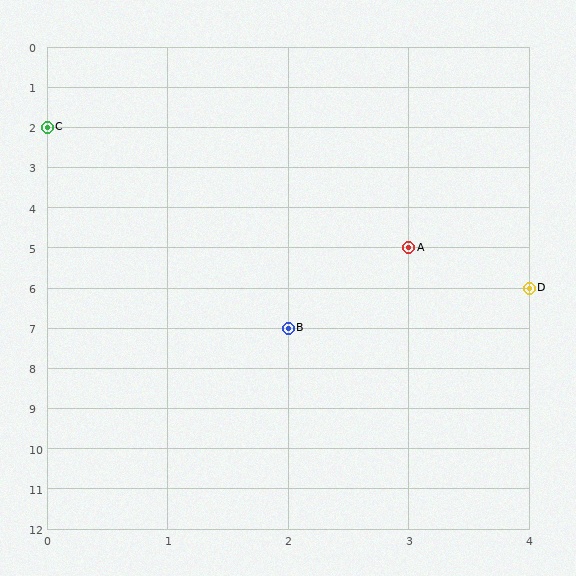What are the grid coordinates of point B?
Point B is at grid coordinates (2, 7).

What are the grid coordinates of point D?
Point D is at grid coordinates (4, 6).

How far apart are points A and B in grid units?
Points A and B are 1 column and 2 rows apart (about 2.2 grid units diagonally).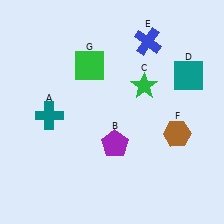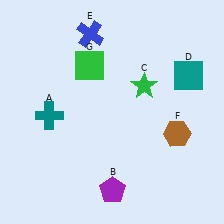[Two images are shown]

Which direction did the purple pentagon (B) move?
The purple pentagon (B) moved down.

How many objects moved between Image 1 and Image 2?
2 objects moved between the two images.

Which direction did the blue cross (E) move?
The blue cross (E) moved left.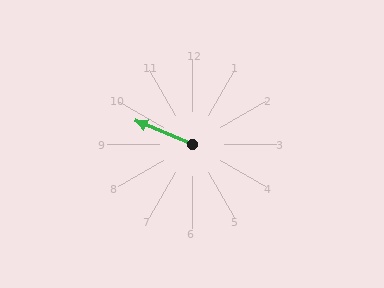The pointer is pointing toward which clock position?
Roughly 10 o'clock.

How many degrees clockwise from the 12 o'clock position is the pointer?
Approximately 293 degrees.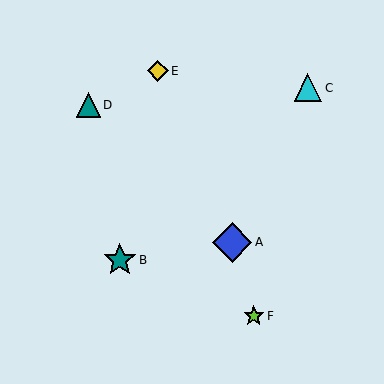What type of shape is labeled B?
Shape B is a teal star.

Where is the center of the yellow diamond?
The center of the yellow diamond is at (158, 71).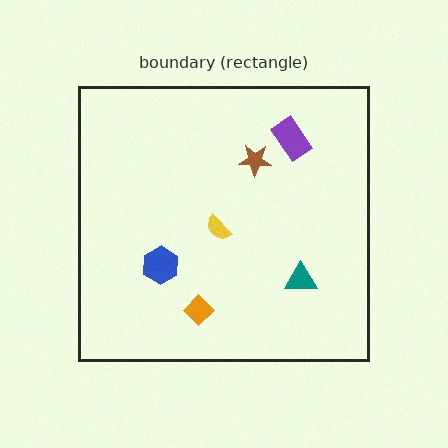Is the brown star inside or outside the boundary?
Inside.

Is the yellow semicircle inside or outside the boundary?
Inside.